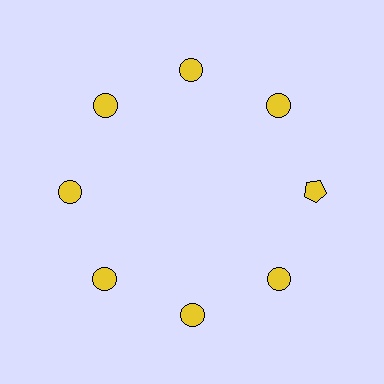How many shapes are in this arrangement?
There are 8 shapes arranged in a ring pattern.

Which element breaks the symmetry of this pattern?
The yellow pentagon at roughly the 3 o'clock position breaks the symmetry. All other shapes are yellow circles.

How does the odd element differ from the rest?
It has a different shape: pentagon instead of circle.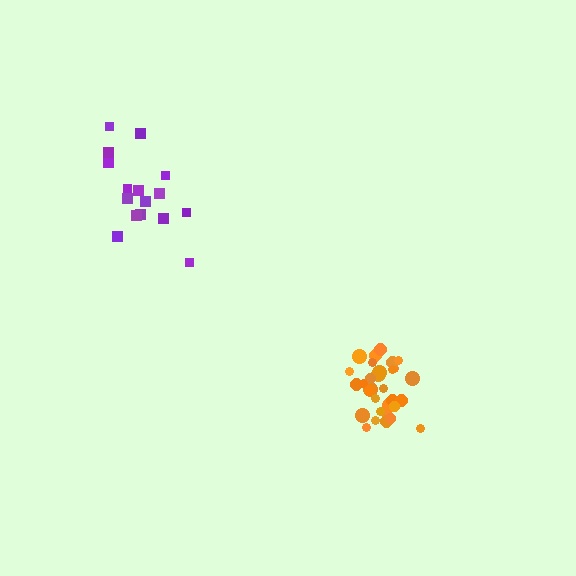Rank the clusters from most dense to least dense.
orange, purple.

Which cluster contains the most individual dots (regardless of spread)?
Orange (31).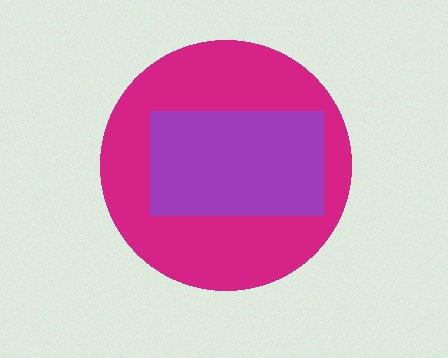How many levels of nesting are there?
2.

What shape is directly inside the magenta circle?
The purple rectangle.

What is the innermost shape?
The purple rectangle.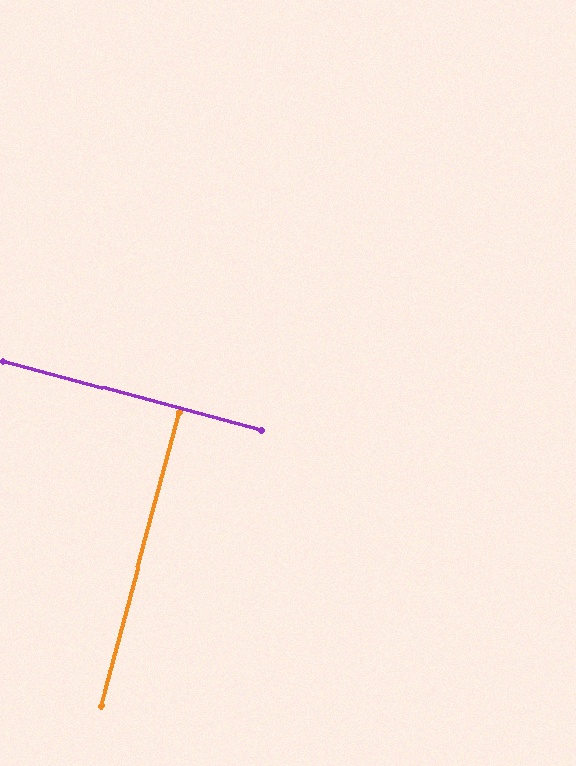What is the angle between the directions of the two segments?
Approximately 90 degrees.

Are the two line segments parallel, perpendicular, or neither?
Perpendicular — they meet at approximately 90°.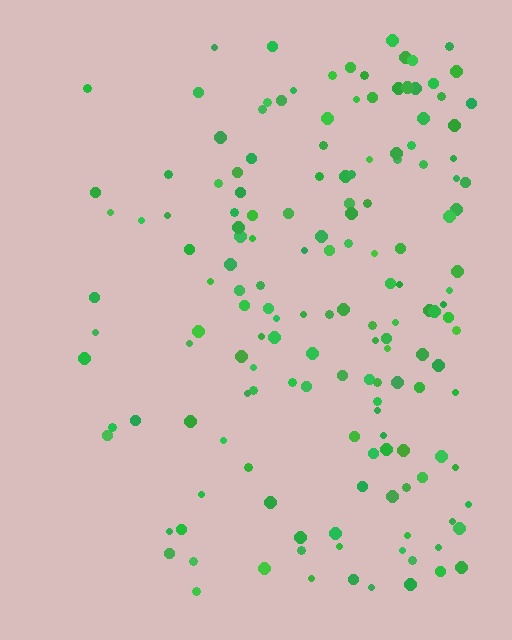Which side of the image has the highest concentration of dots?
The right.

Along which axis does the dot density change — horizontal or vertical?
Horizontal.